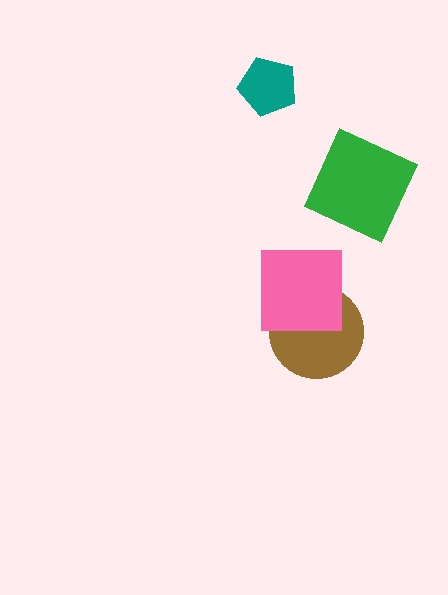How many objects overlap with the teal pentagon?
0 objects overlap with the teal pentagon.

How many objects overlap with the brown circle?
1 object overlaps with the brown circle.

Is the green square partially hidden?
No, no other shape covers it.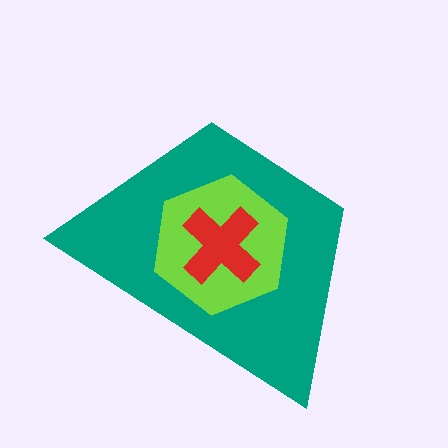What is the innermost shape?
The red cross.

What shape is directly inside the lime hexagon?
The red cross.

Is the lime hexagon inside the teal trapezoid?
Yes.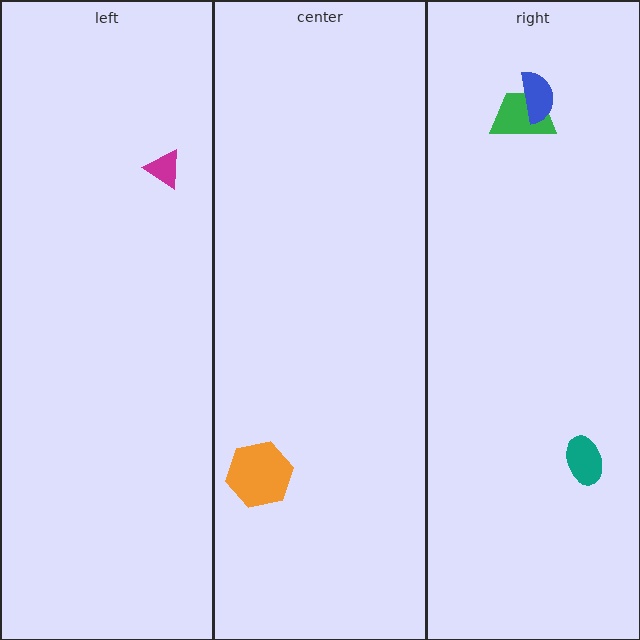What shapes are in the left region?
The magenta triangle.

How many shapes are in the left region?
1.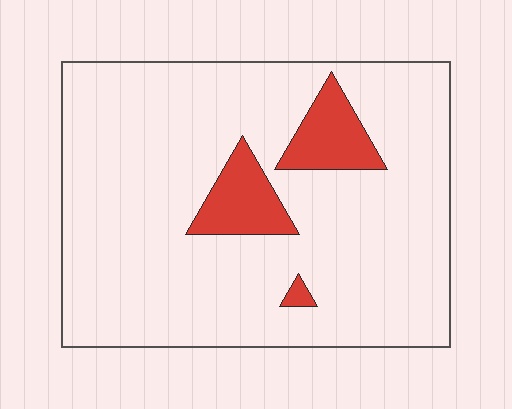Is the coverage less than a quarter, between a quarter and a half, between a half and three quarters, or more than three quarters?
Less than a quarter.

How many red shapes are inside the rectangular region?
3.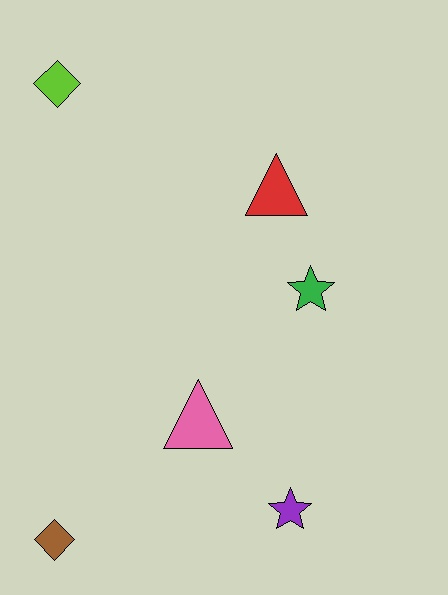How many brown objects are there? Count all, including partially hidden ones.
There is 1 brown object.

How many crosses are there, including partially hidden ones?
There are no crosses.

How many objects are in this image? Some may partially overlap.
There are 6 objects.